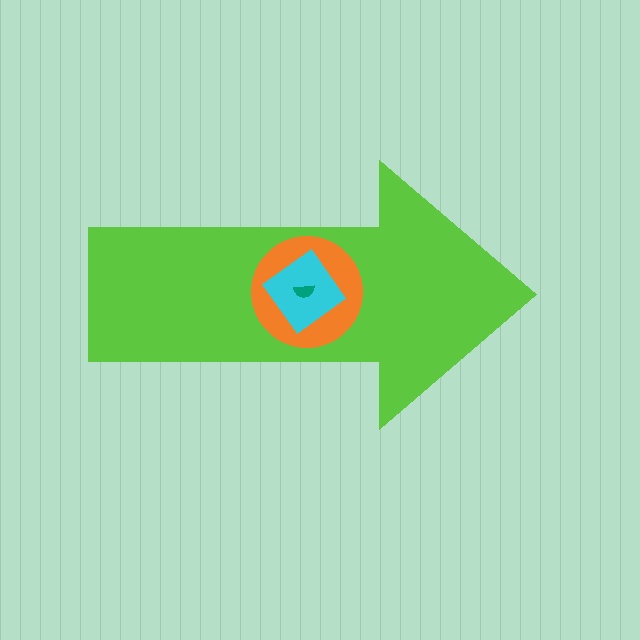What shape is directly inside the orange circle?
The cyan diamond.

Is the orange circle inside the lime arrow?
Yes.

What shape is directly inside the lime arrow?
The orange circle.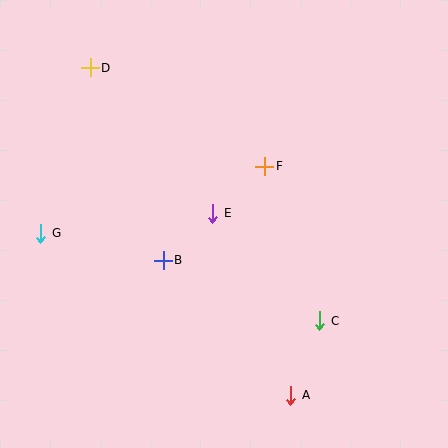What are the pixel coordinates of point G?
Point G is at (41, 234).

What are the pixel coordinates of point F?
Point F is at (265, 166).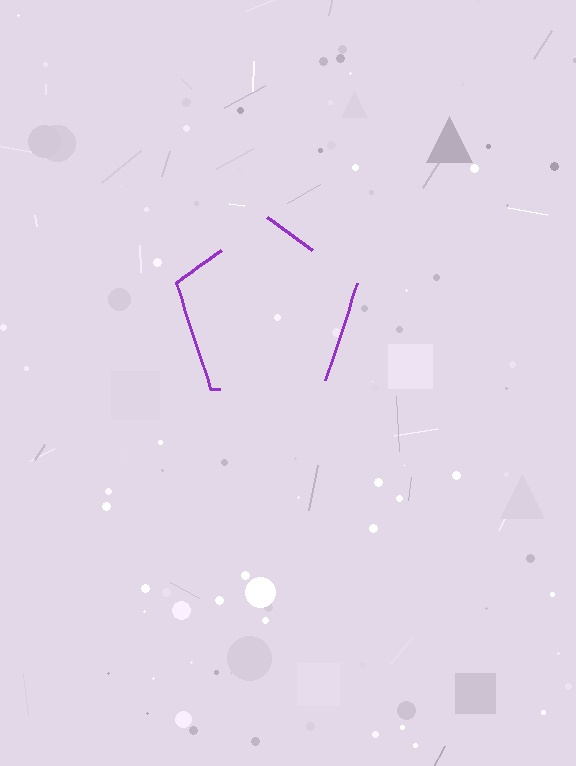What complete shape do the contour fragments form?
The contour fragments form a pentagon.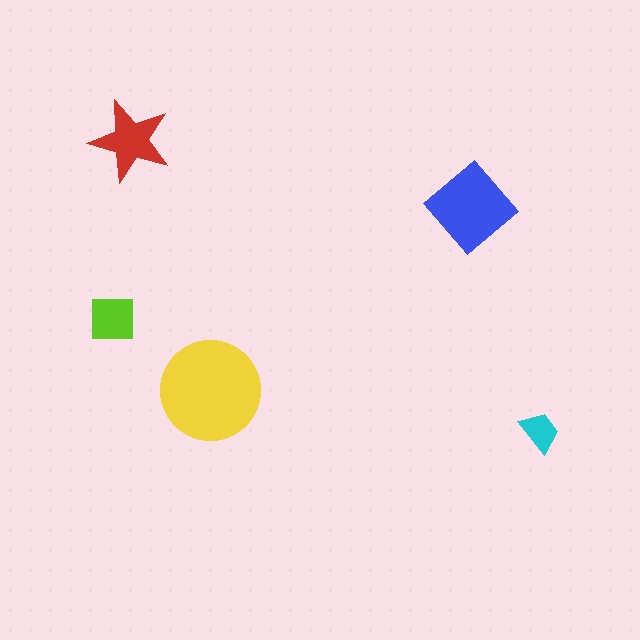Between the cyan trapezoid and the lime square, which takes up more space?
The lime square.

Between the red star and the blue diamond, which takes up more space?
The blue diamond.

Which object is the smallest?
The cyan trapezoid.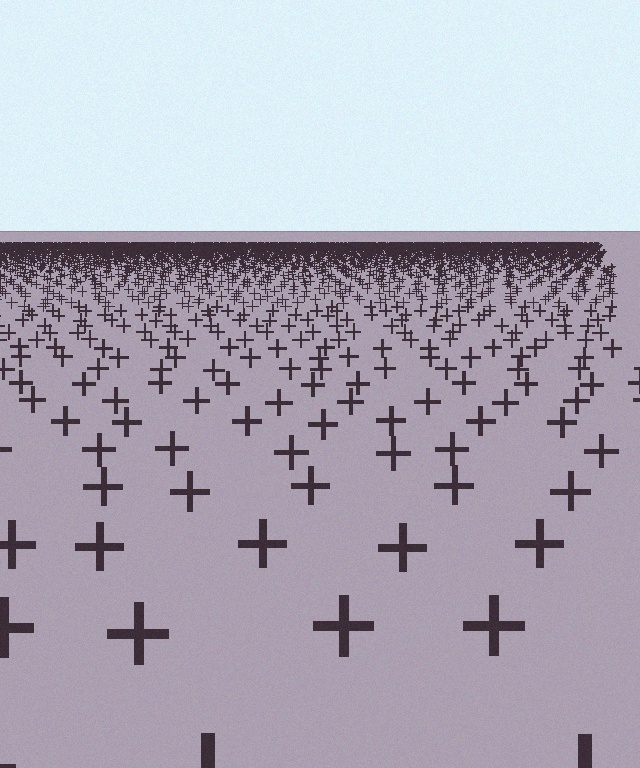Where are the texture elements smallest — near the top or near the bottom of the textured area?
Near the top.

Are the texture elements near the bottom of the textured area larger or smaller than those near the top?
Larger. Near the bottom, elements are closer to the viewer and appear at a bigger on-screen size.